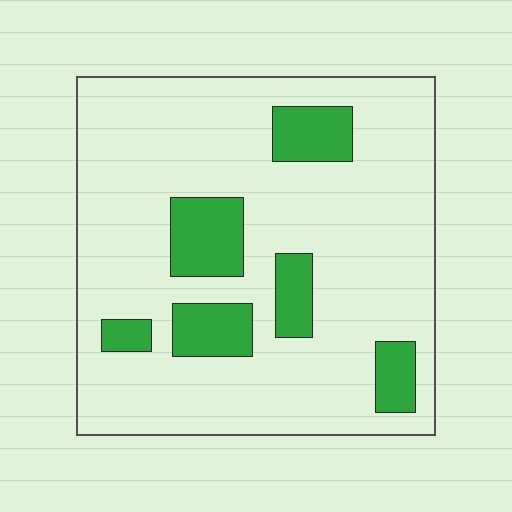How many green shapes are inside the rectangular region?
6.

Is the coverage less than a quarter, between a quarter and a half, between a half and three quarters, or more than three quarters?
Less than a quarter.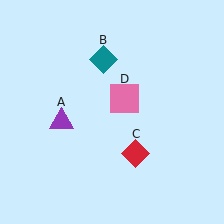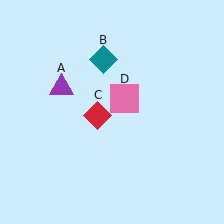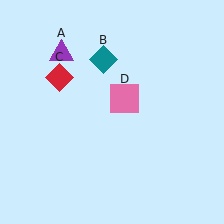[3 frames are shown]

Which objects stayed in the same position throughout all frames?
Teal diamond (object B) and pink square (object D) remained stationary.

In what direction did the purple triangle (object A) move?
The purple triangle (object A) moved up.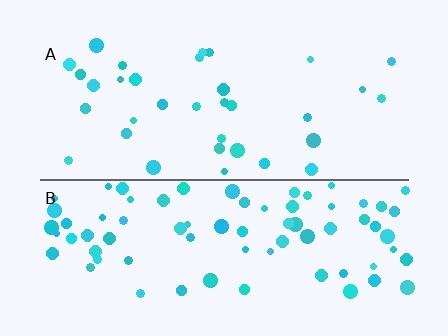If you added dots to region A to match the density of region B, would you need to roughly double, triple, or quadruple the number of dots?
Approximately double.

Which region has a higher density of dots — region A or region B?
B (the bottom).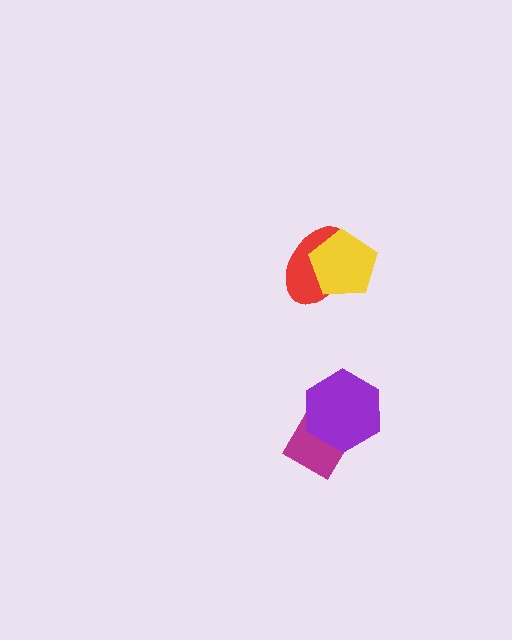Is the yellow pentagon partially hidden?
No, no other shape covers it.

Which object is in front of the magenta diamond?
The purple hexagon is in front of the magenta diamond.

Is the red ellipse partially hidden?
Yes, it is partially covered by another shape.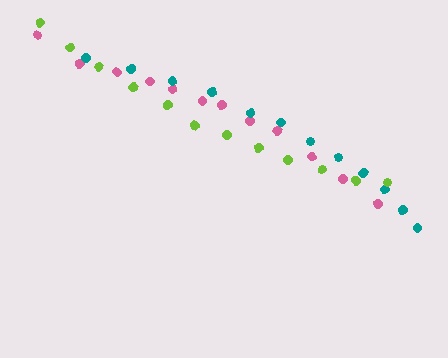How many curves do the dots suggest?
There are 3 distinct paths.